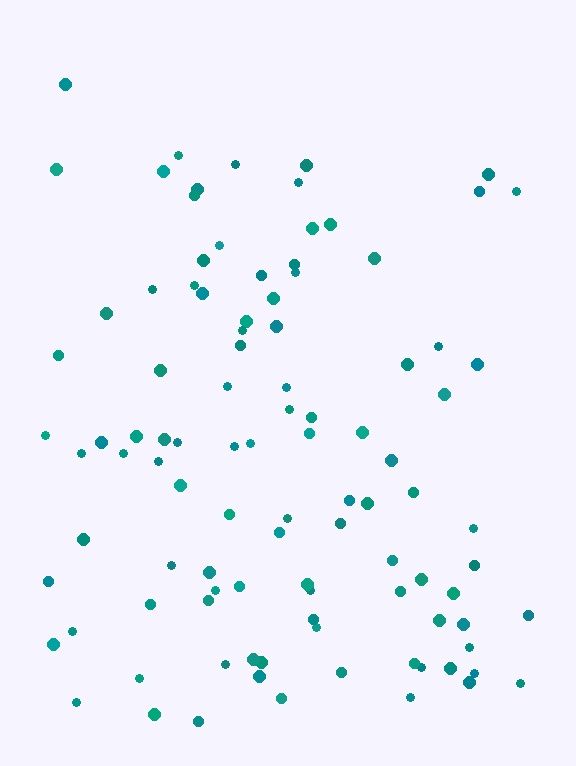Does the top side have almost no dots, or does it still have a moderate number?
Still a moderate number, just noticeably fewer than the bottom.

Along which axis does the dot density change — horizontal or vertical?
Vertical.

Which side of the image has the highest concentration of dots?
The bottom.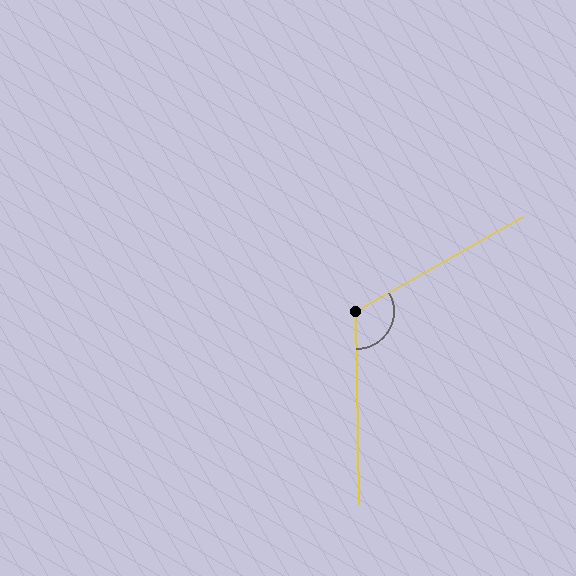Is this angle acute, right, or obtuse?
It is obtuse.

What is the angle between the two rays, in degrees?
Approximately 119 degrees.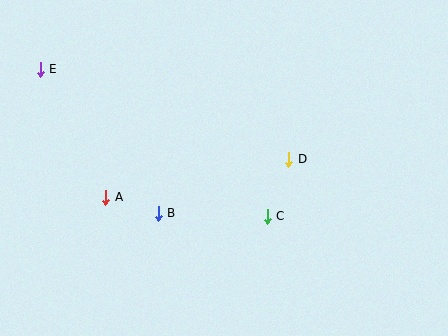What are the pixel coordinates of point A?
Point A is at (106, 197).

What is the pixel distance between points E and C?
The distance between E and C is 270 pixels.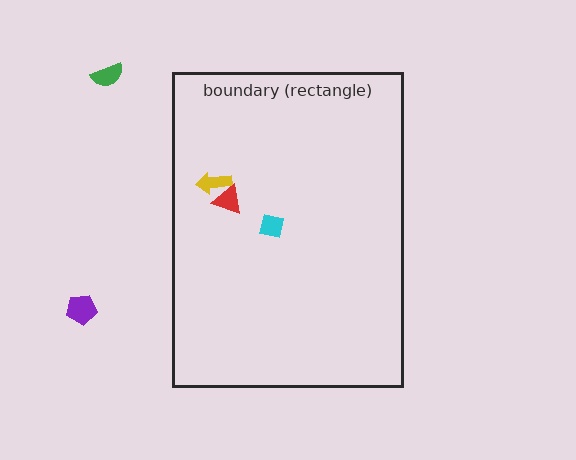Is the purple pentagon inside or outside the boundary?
Outside.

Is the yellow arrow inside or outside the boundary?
Inside.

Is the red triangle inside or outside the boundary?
Inside.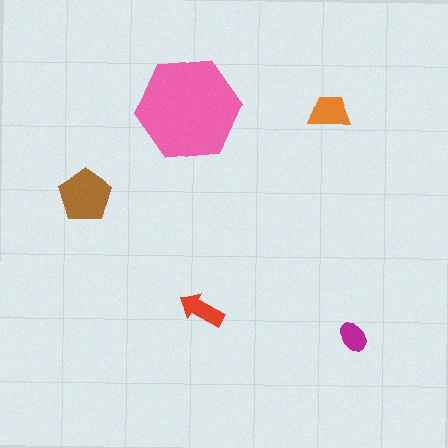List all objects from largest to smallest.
The pink hexagon, the brown pentagon, the orange trapezoid, the red arrow, the magenta ellipse.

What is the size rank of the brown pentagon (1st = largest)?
2nd.